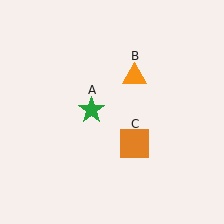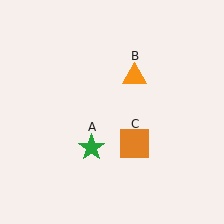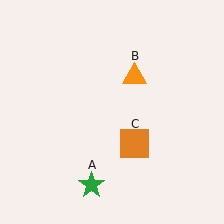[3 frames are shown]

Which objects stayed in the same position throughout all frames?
Orange triangle (object B) and orange square (object C) remained stationary.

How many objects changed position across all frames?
1 object changed position: green star (object A).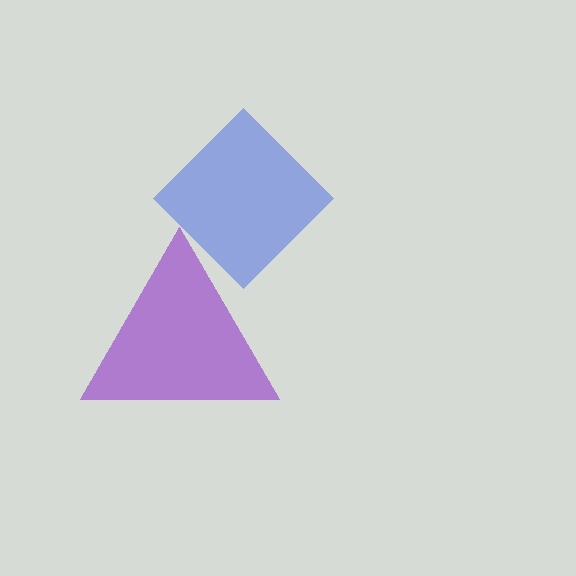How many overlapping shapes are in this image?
There are 2 overlapping shapes in the image.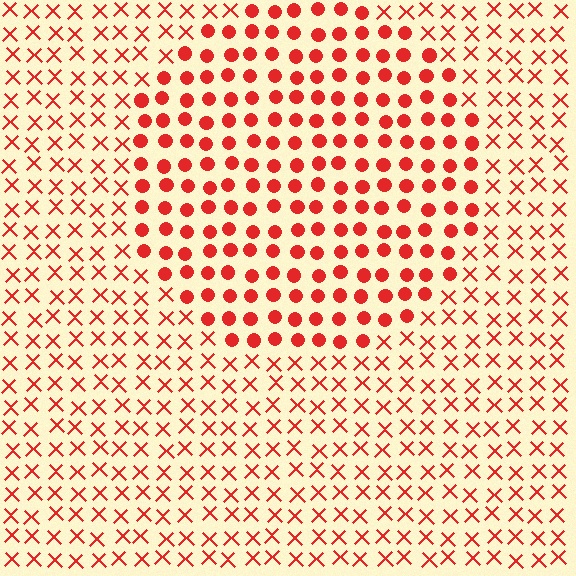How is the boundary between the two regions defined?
The boundary is defined by a change in element shape: circles inside vs. X marks outside. All elements share the same color and spacing.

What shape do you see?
I see a circle.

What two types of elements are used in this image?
The image uses circles inside the circle region and X marks outside it.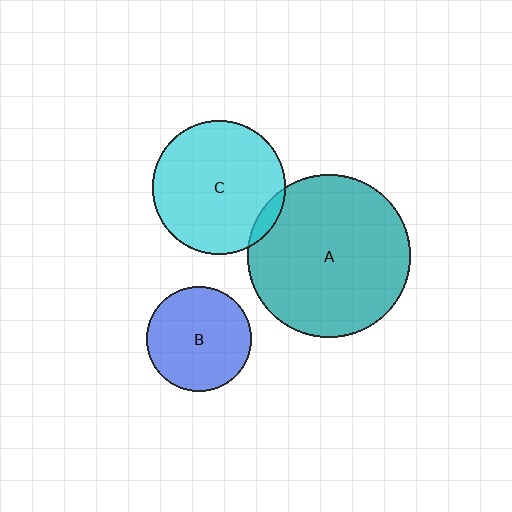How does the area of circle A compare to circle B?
Approximately 2.4 times.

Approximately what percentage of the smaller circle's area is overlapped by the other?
Approximately 5%.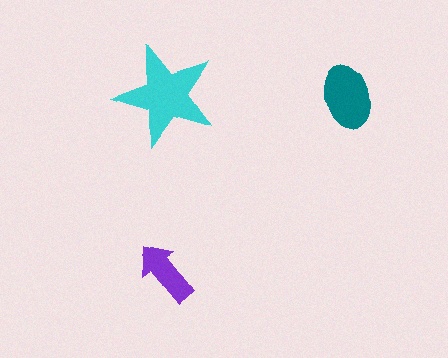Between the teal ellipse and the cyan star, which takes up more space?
The cyan star.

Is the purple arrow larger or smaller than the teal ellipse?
Smaller.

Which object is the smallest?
The purple arrow.